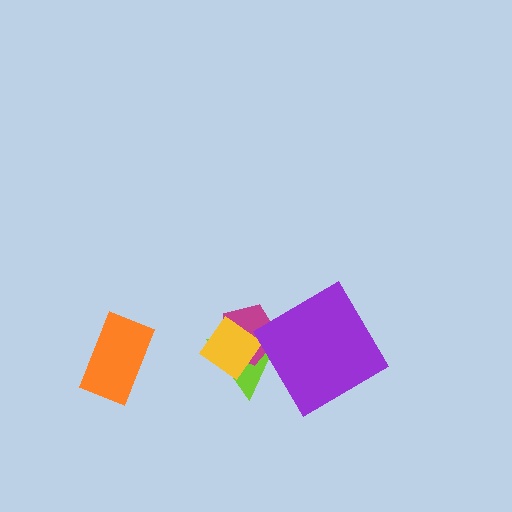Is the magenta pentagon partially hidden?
Yes, it is partially covered by another shape.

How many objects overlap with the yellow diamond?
2 objects overlap with the yellow diamond.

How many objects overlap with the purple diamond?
1 object overlaps with the purple diamond.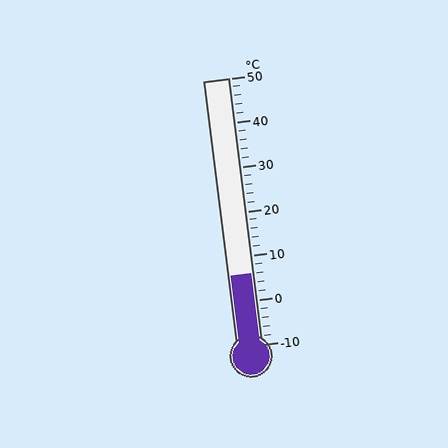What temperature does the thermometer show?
The thermometer shows approximately 6°C.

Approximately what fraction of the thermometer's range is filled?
The thermometer is filled to approximately 25% of its range.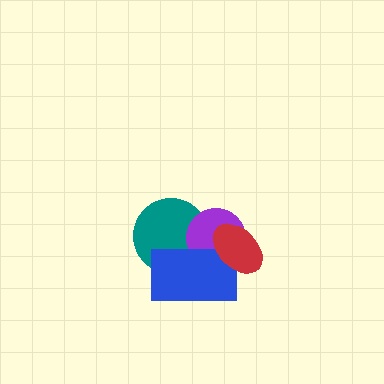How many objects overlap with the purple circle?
3 objects overlap with the purple circle.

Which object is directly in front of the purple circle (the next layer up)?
The blue rectangle is directly in front of the purple circle.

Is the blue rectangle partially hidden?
Yes, it is partially covered by another shape.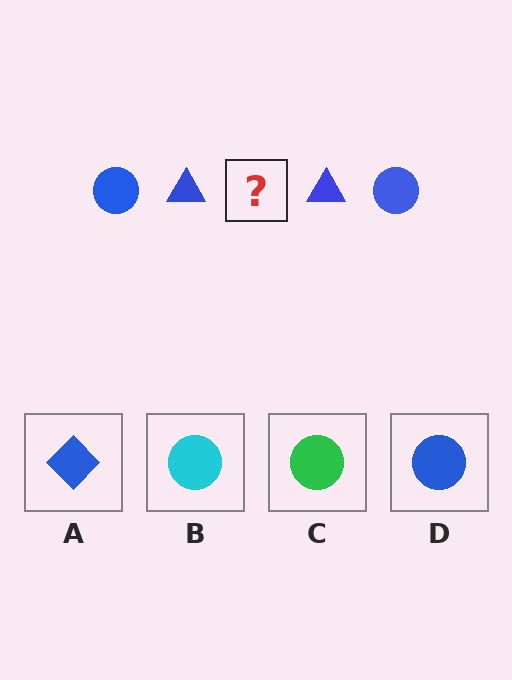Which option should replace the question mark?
Option D.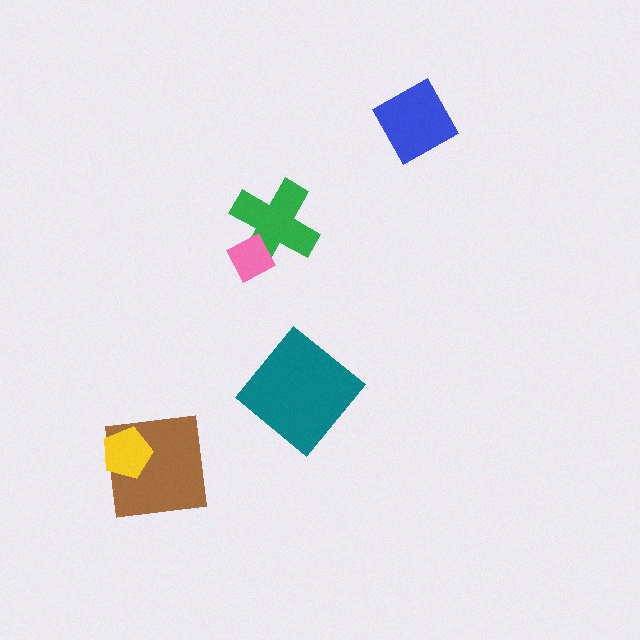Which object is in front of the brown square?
The yellow pentagon is in front of the brown square.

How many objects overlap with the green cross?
1 object overlaps with the green cross.